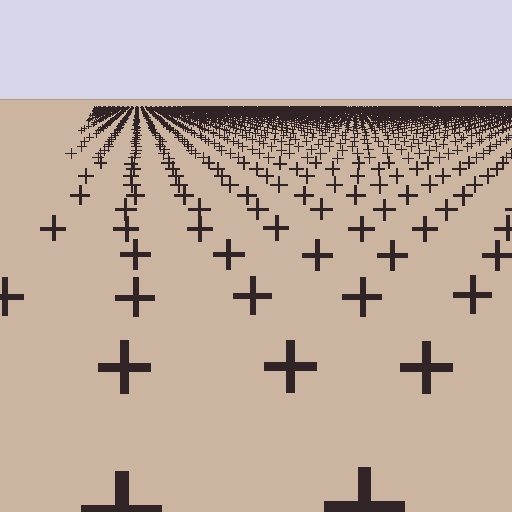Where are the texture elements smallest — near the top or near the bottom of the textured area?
Near the top.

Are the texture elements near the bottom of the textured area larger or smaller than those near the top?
Larger. Near the bottom, elements are closer to the viewer and appear at a bigger on-screen size.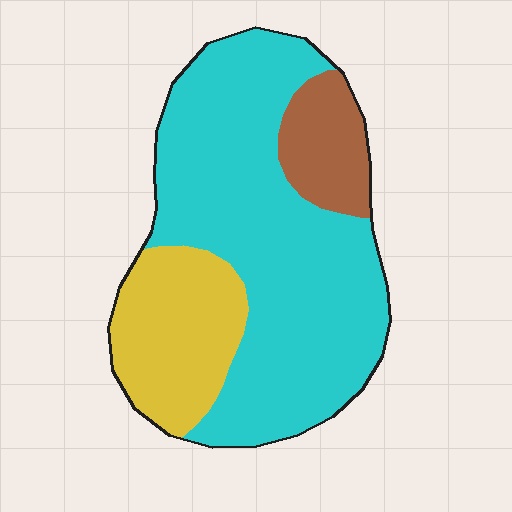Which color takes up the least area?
Brown, at roughly 10%.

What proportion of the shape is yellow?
Yellow takes up about one fifth (1/5) of the shape.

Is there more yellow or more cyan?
Cyan.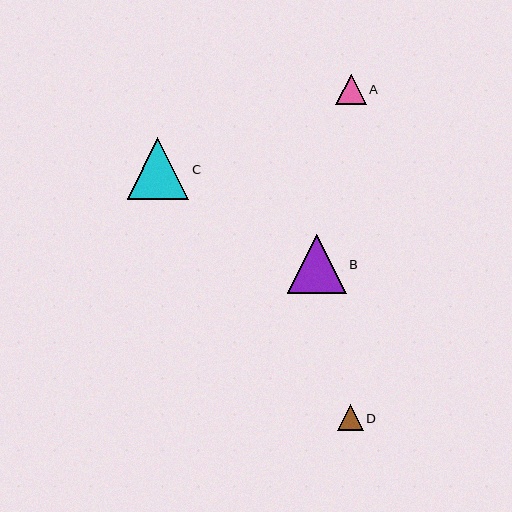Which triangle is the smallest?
Triangle D is the smallest with a size of approximately 26 pixels.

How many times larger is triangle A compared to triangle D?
Triangle A is approximately 1.2 times the size of triangle D.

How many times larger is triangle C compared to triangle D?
Triangle C is approximately 2.4 times the size of triangle D.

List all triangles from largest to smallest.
From largest to smallest: C, B, A, D.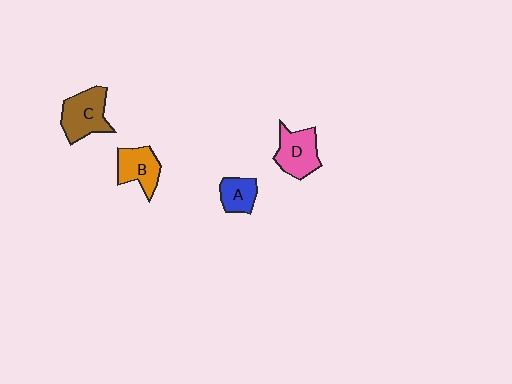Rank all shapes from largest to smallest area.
From largest to smallest: C (brown), D (pink), B (orange), A (blue).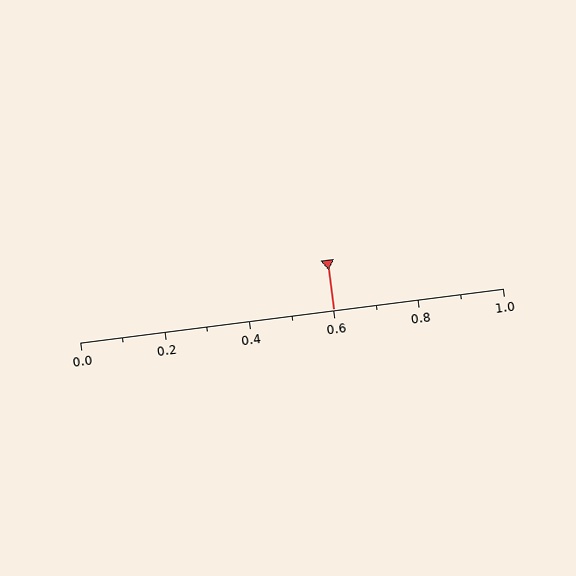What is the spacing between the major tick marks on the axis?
The major ticks are spaced 0.2 apart.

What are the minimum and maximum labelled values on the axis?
The axis runs from 0.0 to 1.0.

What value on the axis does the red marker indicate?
The marker indicates approximately 0.6.